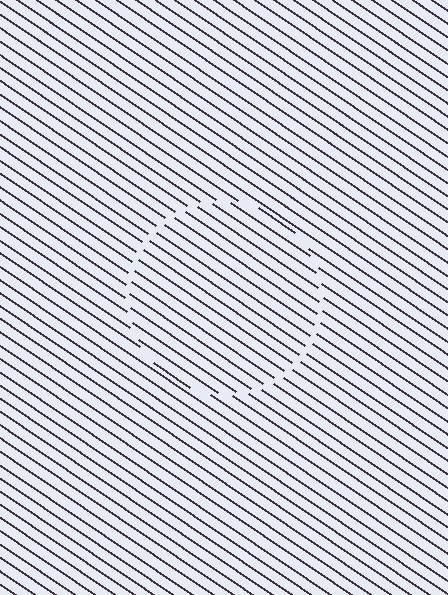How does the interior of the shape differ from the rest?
The interior of the shape contains the same grating, shifted by half a period — the contour is defined by the phase discontinuity where line-ends from the inner and outer gratings abut.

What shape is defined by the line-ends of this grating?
An illusory circle. The interior of the shape contains the same grating, shifted by half a period — the contour is defined by the phase discontinuity where line-ends from the inner and outer gratings abut.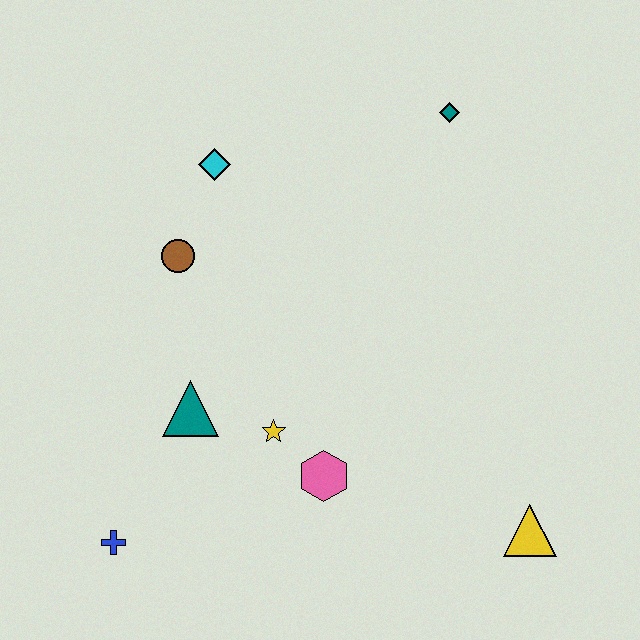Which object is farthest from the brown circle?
The yellow triangle is farthest from the brown circle.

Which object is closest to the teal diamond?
The cyan diamond is closest to the teal diamond.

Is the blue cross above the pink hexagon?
No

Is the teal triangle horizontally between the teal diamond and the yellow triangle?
No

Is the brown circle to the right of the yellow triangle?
No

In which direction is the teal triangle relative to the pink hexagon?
The teal triangle is to the left of the pink hexagon.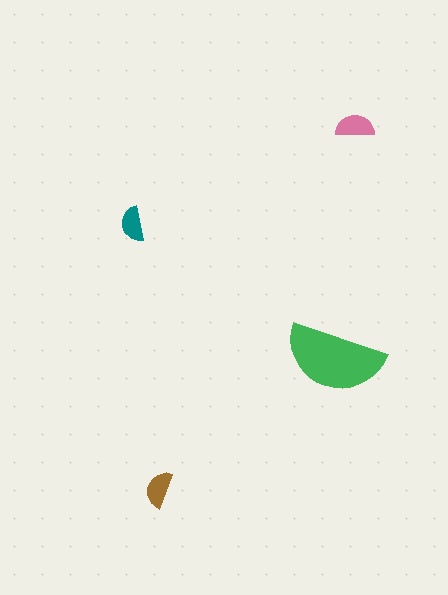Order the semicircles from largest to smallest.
the green one, the pink one, the brown one, the teal one.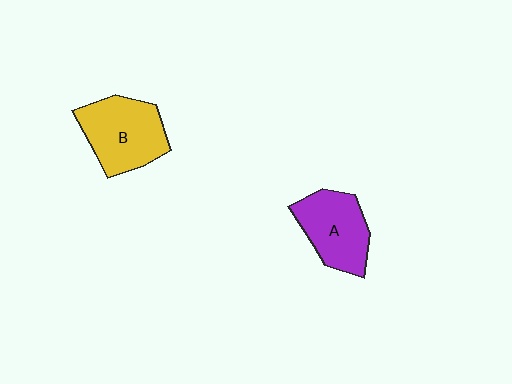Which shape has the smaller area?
Shape A (purple).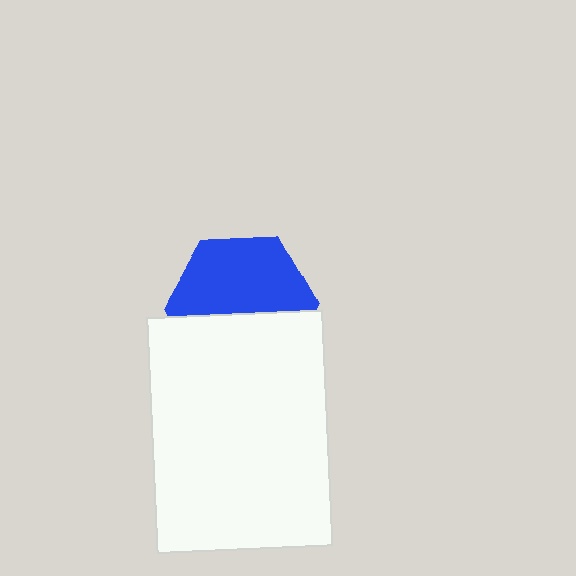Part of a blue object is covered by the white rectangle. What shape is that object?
It is a hexagon.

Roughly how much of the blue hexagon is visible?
About half of it is visible (roughly 57%).